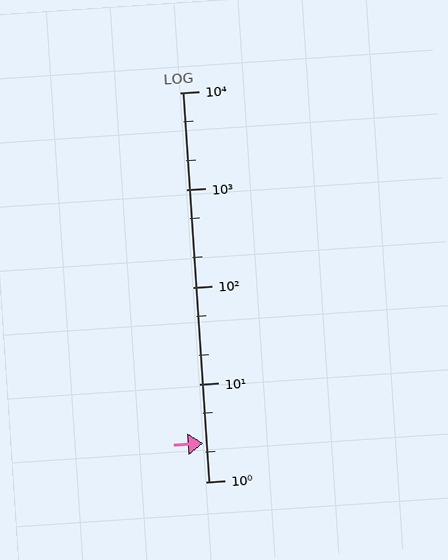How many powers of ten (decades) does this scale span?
The scale spans 4 decades, from 1 to 10000.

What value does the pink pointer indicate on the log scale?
The pointer indicates approximately 2.5.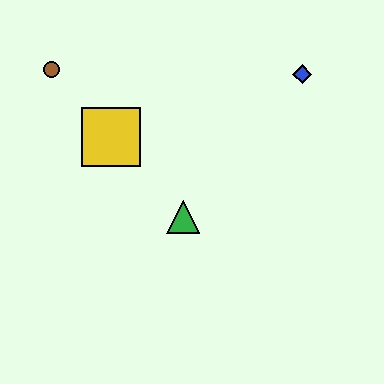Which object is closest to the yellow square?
The brown circle is closest to the yellow square.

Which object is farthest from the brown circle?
The blue diamond is farthest from the brown circle.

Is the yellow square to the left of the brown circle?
No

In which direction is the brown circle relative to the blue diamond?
The brown circle is to the left of the blue diamond.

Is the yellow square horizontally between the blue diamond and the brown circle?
Yes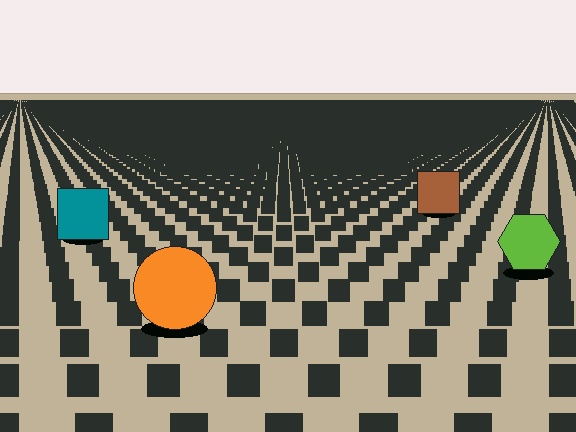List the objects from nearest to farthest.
From nearest to farthest: the orange circle, the lime hexagon, the teal square, the brown square.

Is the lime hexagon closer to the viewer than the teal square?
Yes. The lime hexagon is closer — you can tell from the texture gradient: the ground texture is coarser near it.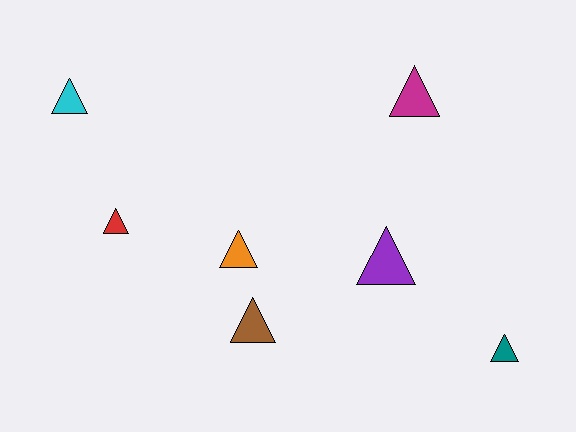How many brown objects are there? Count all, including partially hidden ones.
There is 1 brown object.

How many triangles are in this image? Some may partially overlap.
There are 7 triangles.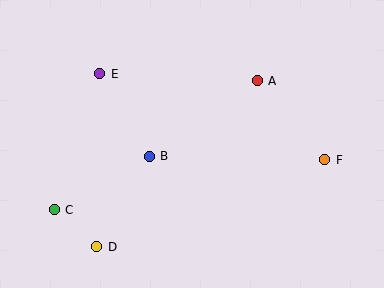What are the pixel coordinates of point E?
Point E is at (100, 74).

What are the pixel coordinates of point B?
Point B is at (149, 156).